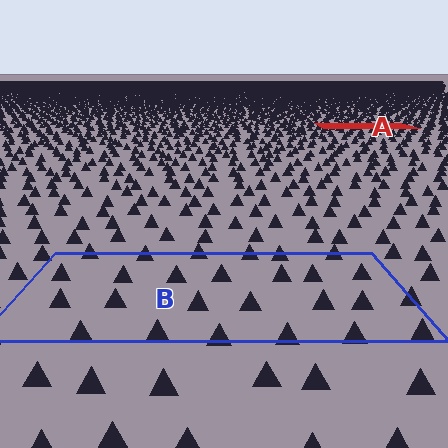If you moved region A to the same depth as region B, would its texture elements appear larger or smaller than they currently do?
They would appear larger. At a closer depth, the same texture elements are projected at a bigger on-screen size.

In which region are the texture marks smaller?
The texture marks are smaller in region A, because it is farther away.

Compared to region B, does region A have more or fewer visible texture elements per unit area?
Region A has more texture elements per unit area — they are packed more densely because it is farther away.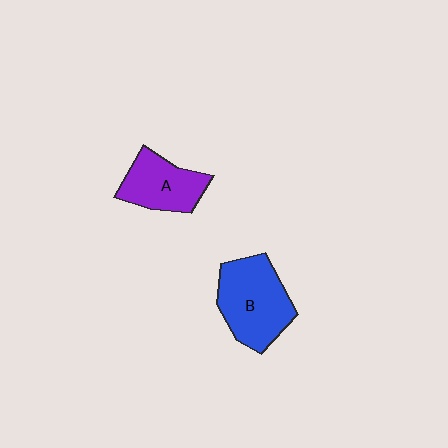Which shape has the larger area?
Shape B (blue).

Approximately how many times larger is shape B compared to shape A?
Approximately 1.4 times.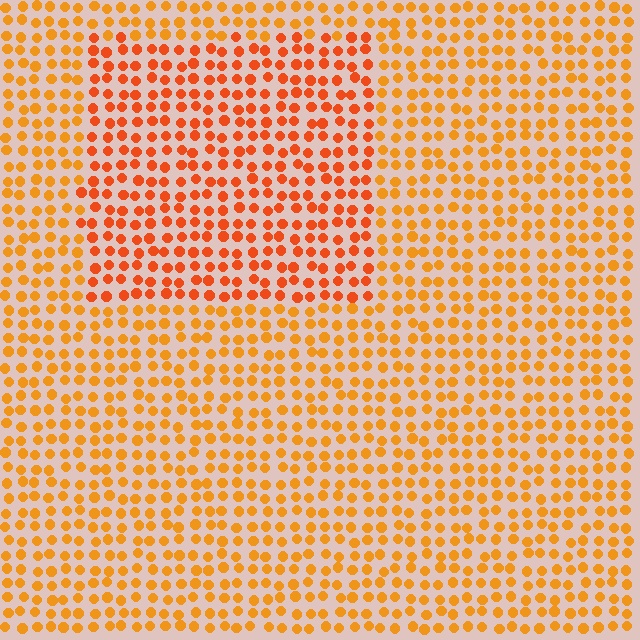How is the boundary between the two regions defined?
The boundary is defined purely by a slight shift in hue (about 21 degrees). Spacing, size, and orientation are identical on both sides.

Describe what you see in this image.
The image is filled with small orange elements in a uniform arrangement. A rectangle-shaped region is visible where the elements are tinted to a slightly different hue, forming a subtle color boundary.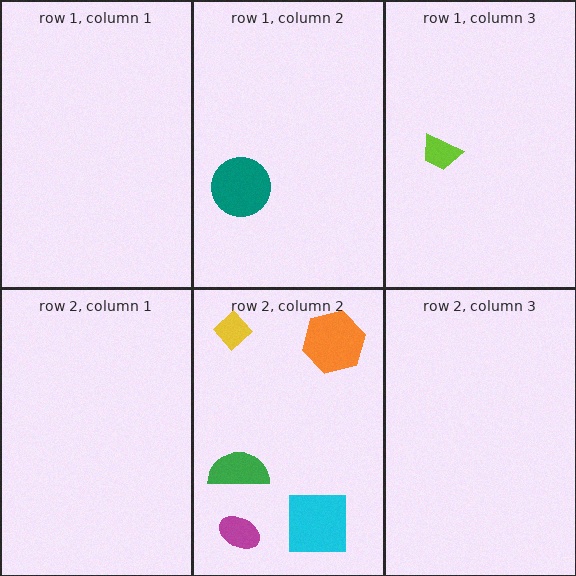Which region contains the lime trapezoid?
The row 1, column 3 region.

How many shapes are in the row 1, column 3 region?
1.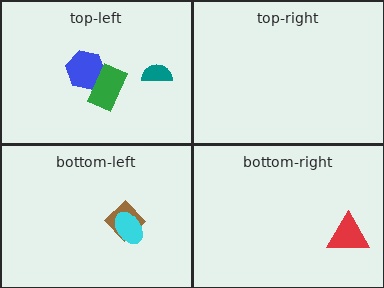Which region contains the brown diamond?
The bottom-left region.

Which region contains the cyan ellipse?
The bottom-left region.